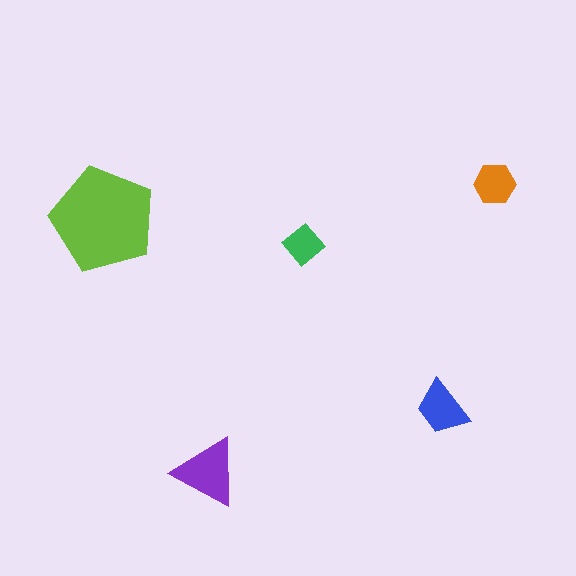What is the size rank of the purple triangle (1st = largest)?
2nd.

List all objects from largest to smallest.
The lime pentagon, the purple triangle, the blue trapezoid, the orange hexagon, the green diamond.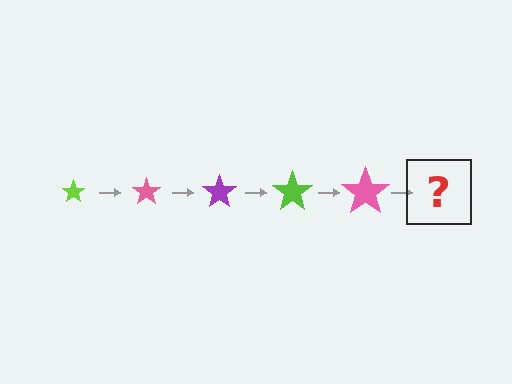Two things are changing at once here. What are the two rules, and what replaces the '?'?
The two rules are that the star grows larger each step and the color cycles through lime, pink, and purple. The '?' should be a purple star, larger than the previous one.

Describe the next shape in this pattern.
It should be a purple star, larger than the previous one.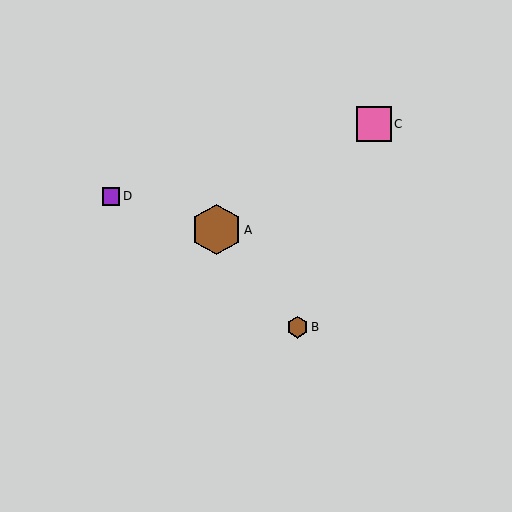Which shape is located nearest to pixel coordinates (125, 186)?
The purple square (labeled D) at (111, 196) is nearest to that location.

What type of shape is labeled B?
Shape B is a brown hexagon.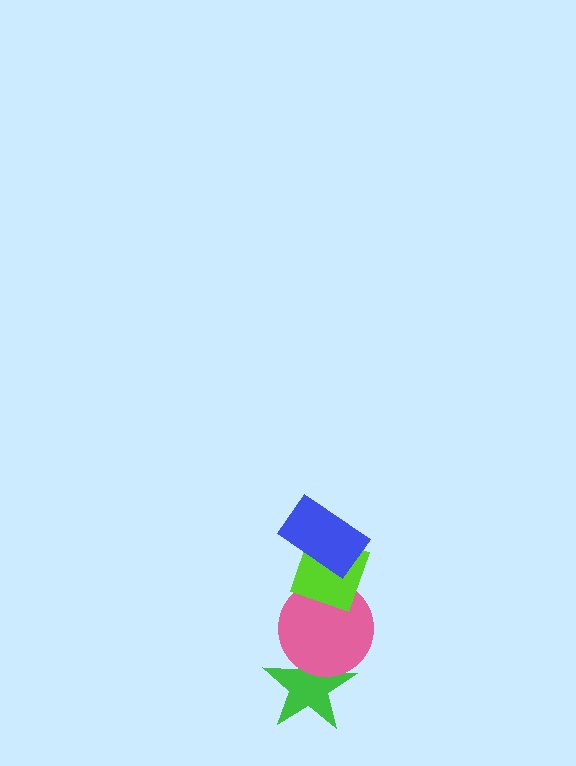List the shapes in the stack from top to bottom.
From top to bottom: the blue rectangle, the lime diamond, the pink circle, the green star.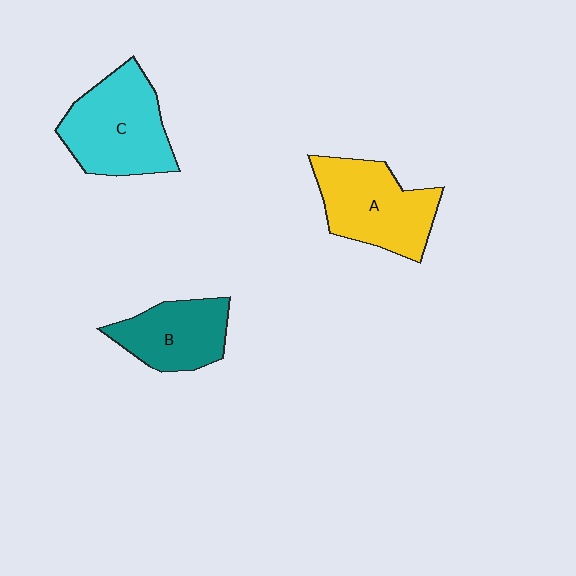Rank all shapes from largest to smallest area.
From largest to smallest: C (cyan), A (yellow), B (teal).